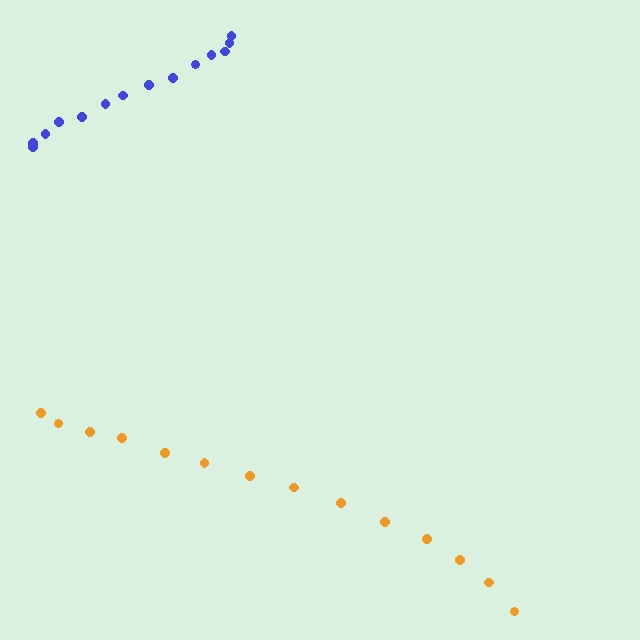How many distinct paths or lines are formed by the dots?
There are 2 distinct paths.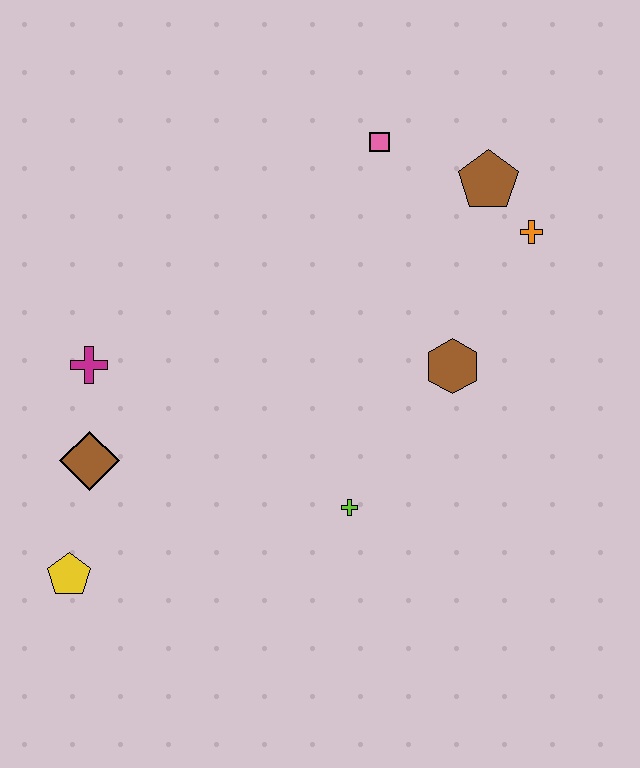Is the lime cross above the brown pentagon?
No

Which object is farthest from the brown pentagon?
The yellow pentagon is farthest from the brown pentagon.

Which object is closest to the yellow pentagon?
The brown diamond is closest to the yellow pentagon.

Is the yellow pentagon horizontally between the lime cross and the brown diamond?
No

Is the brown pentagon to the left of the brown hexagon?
No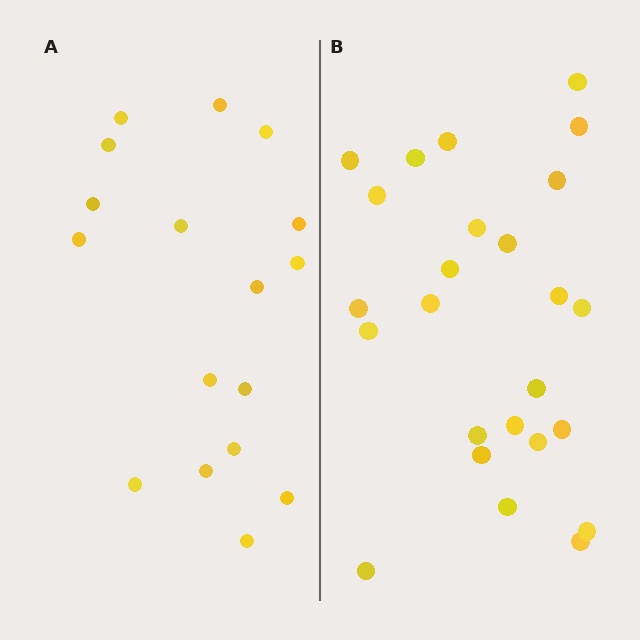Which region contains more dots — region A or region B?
Region B (the right region) has more dots.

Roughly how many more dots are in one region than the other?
Region B has roughly 8 or so more dots than region A.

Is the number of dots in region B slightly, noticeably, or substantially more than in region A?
Region B has substantially more. The ratio is roughly 1.5 to 1.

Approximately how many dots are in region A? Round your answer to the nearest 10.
About 20 dots. (The exact count is 17, which rounds to 20.)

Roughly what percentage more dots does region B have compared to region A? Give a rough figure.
About 45% more.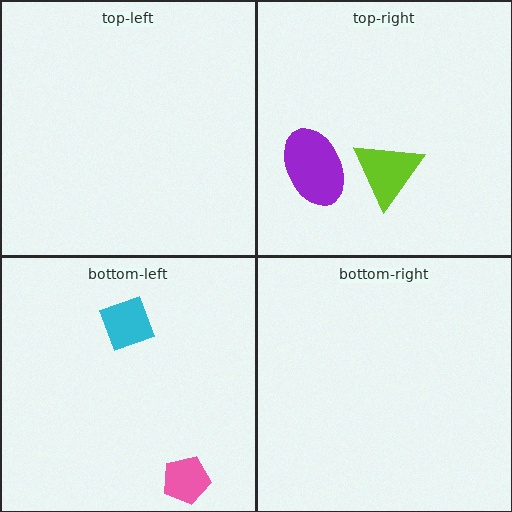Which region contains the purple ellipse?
The top-right region.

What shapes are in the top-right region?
The purple ellipse, the lime triangle.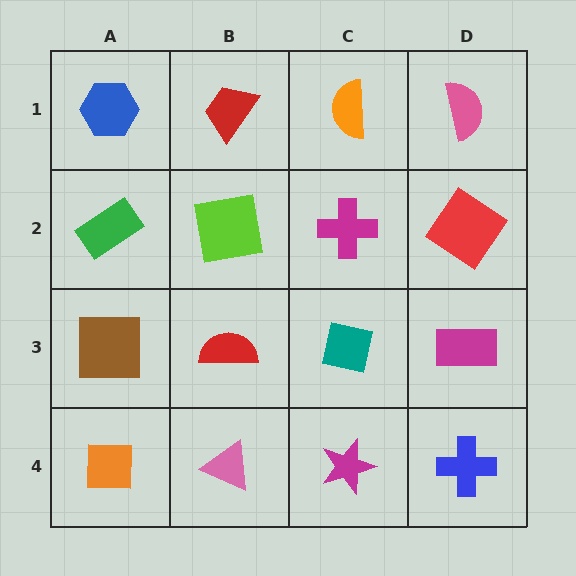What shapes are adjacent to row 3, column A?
A green rectangle (row 2, column A), an orange square (row 4, column A), a red semicircle (row 3, column B).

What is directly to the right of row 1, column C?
A pink semicircle.